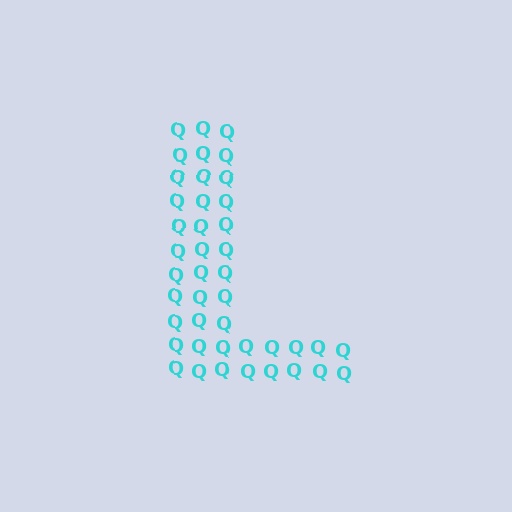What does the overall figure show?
The overall figure shows the letter L.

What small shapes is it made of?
It is made of small letter Q's.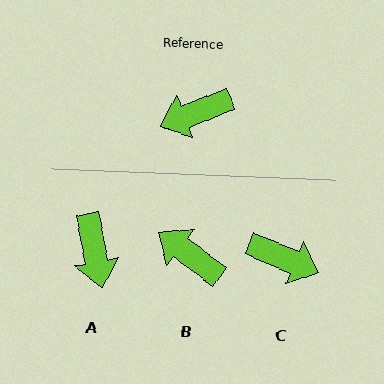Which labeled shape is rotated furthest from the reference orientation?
C, about 136 degrees away.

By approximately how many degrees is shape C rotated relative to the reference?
Approximately 136 degrees counter-clockwise.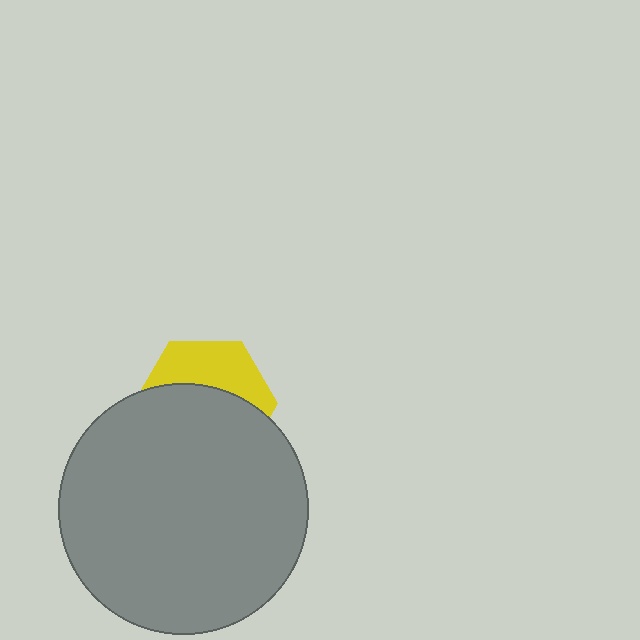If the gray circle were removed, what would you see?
You would see the complete yellow hexagon.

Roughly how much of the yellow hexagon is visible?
A small part of it is visible (roughly 38%).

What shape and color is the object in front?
The object in front is a gray circle.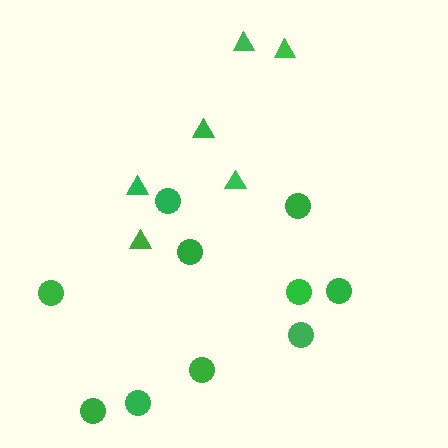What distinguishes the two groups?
There are 2 groups: one group of triangles (6) and one group of circles (10).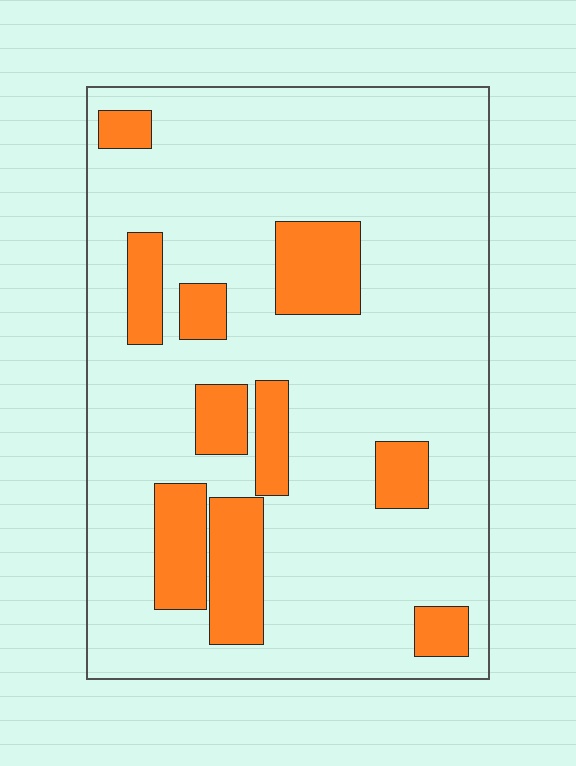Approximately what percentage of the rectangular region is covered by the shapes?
Approximately 20%.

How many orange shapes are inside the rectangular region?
10.